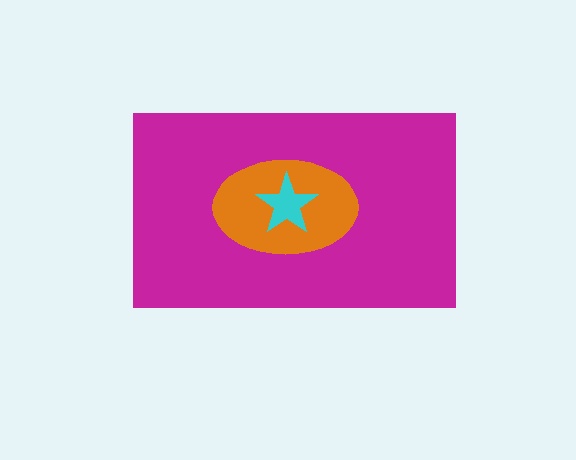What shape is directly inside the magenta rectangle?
The orange ellipse.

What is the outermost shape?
The magenta rectangle.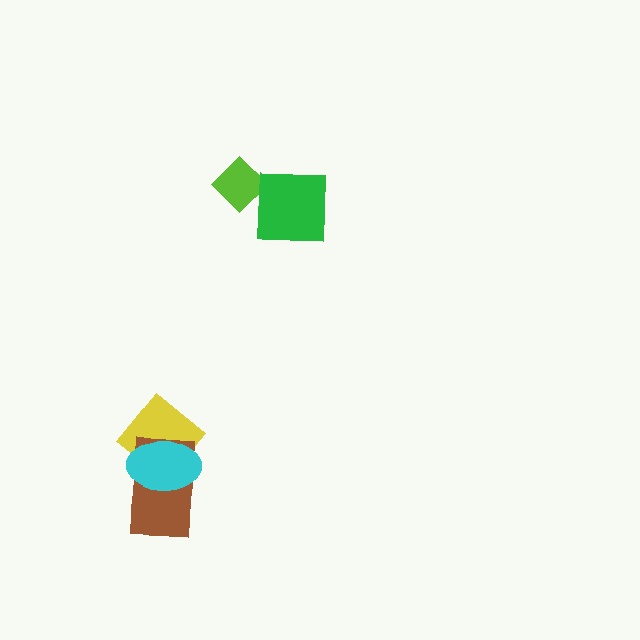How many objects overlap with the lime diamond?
1 object overlaps with the lime diamond.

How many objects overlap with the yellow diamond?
2 objects overlap with the yellow diamond.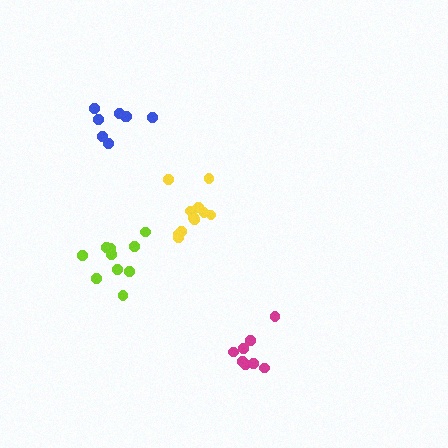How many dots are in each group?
Group 1: 8 dots, Group 2: 8 dots, Group 3: 10 dots, Group 4: 12 dots (38 total).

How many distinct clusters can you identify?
There are 4 distinct clusters.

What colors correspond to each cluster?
The clusters are colored: blue, magenta, lime, yellow.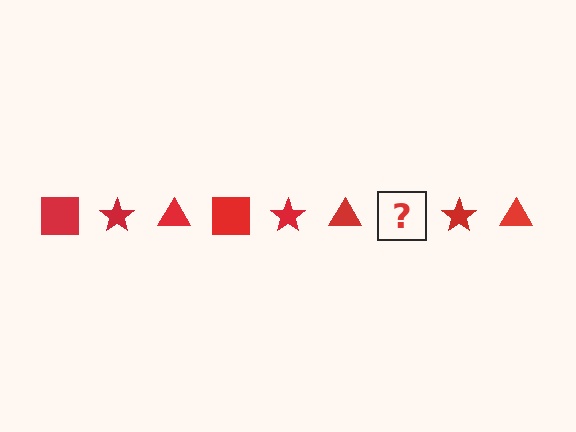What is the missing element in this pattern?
The missing element is a red square.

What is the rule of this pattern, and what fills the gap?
The rule is that the pattern cycles through square, star, triangle shapes in red. The gap should be filled with a red square.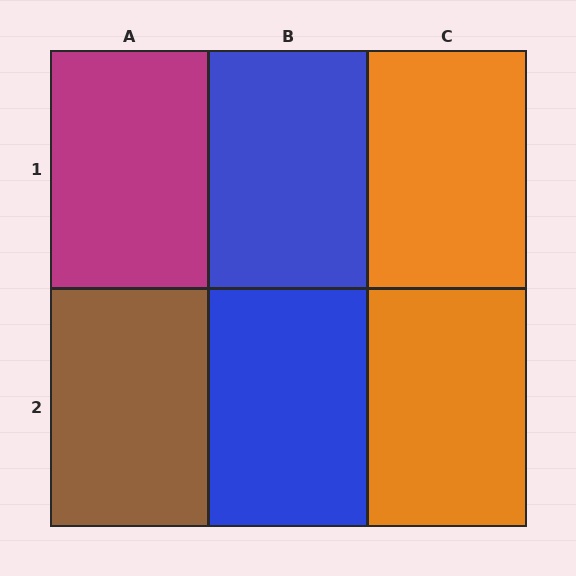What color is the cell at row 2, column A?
Brown.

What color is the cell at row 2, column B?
Blue.